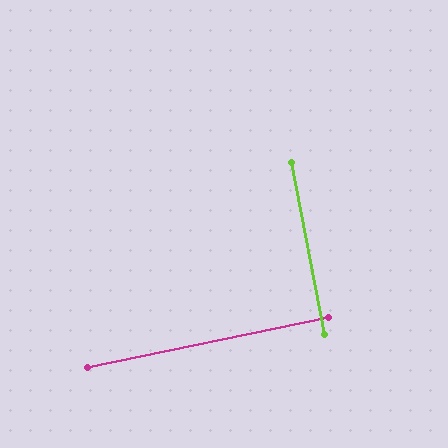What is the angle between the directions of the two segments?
Approximately 89 degrees.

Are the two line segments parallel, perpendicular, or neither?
Perpendicular — they meet at approximately 89°.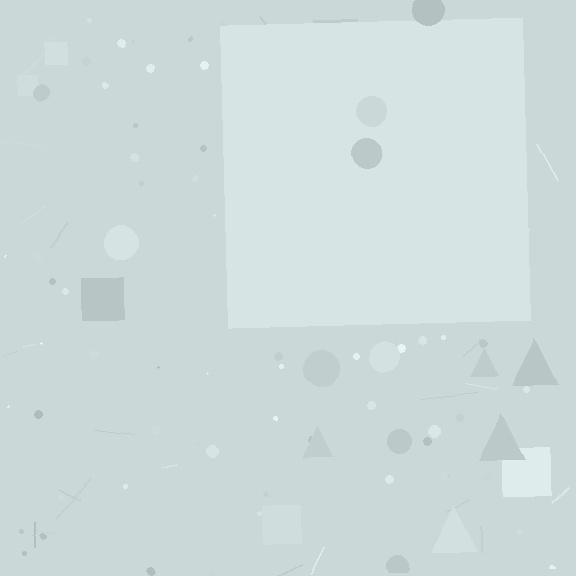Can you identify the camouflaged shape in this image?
The camouflaged shape is a square.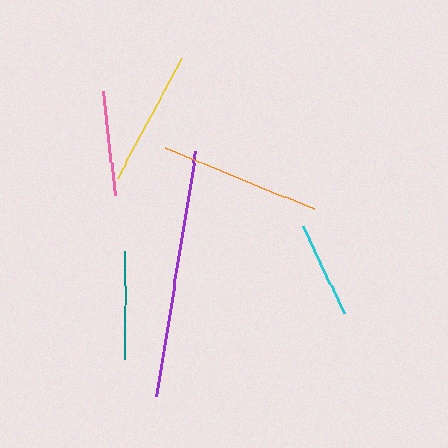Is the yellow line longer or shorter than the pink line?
The yellow line is longer than the pink line.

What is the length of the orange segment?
The orange segment is approximately 161 pixels long.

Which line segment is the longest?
The purple line is the longest at approximately 247 pixels.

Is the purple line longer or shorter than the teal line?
The purple line is longer than the teal line.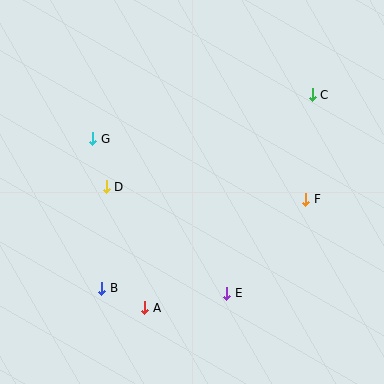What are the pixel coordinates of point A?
Point A is at (145, 308).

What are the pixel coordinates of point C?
Point C is at (312, 95).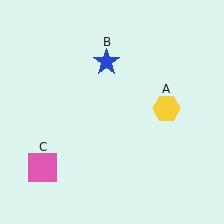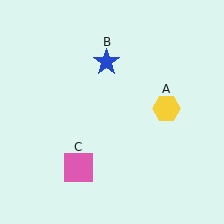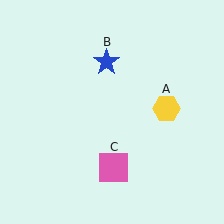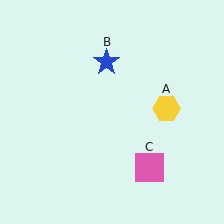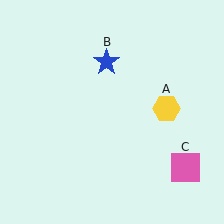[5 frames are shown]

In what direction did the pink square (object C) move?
The pink square (object C) moved right.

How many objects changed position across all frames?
1 object changed position: pink square (object C).